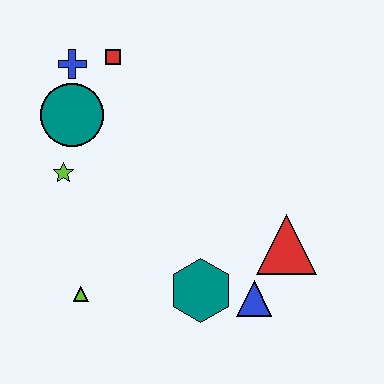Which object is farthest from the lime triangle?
The red square is farthest from the lime triangle.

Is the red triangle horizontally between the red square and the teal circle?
No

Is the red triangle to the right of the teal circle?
Yes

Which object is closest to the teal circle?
The blue cross is closest to the teal circle.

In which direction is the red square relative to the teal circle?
The red square is above the teal circle.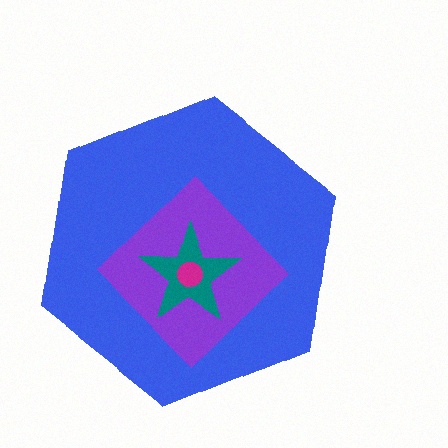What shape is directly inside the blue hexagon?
The purple diamond.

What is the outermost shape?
The blue hexagon.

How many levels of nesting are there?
4.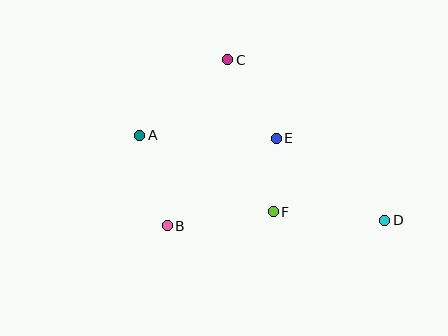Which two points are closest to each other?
Points E and F are closest to each other.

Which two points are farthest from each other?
Points A and D are farthest from each other.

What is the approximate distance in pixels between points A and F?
The distance between A and F is approximately 154 pixels.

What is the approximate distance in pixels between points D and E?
The distance between D and E is approximately 136 pixels.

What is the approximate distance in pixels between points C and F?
The distance between C and F is approximately 159 pixels.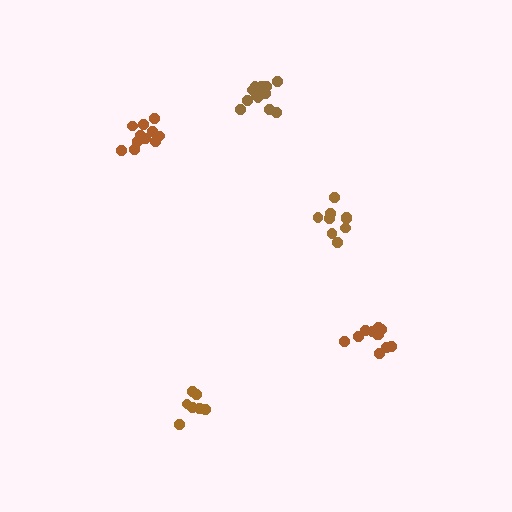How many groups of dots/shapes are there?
There are 5 groups.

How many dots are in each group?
Group 1: 12 dots, Group 2: 9 dots, Group 3: 7 dots, Group 4: 12 dots, Group 5: 12 dots (52 total).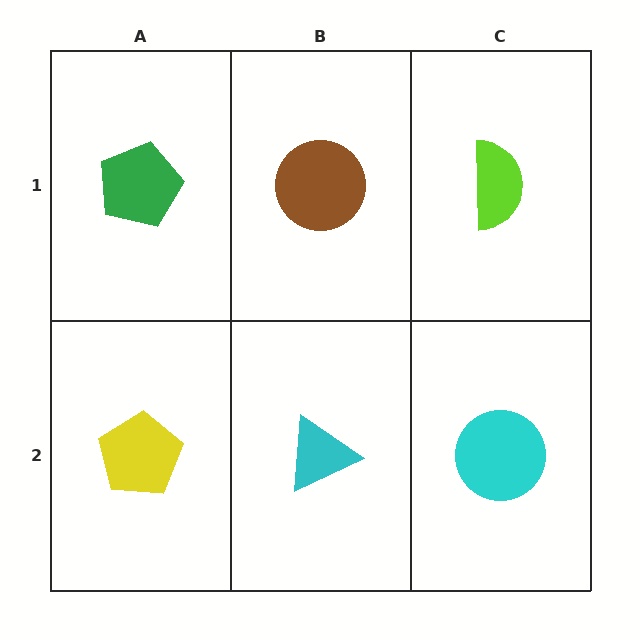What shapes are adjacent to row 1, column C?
A cyan circle (row 2, column C), a brown circle (row 1, column B).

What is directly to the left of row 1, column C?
A brown circle.